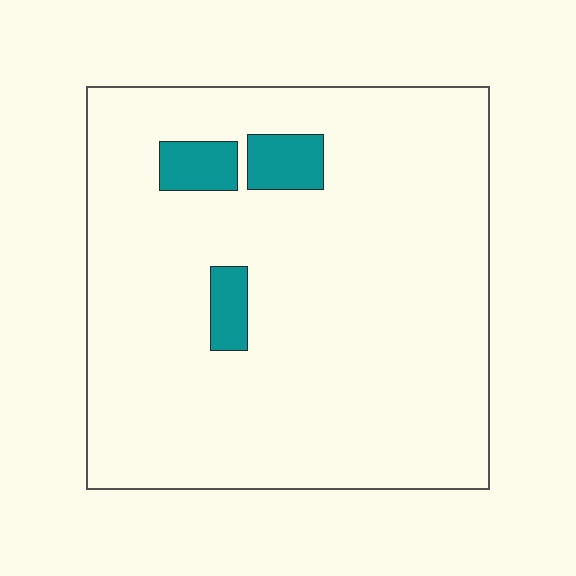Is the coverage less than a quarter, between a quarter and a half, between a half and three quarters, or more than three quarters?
Less than a quarter.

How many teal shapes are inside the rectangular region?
3.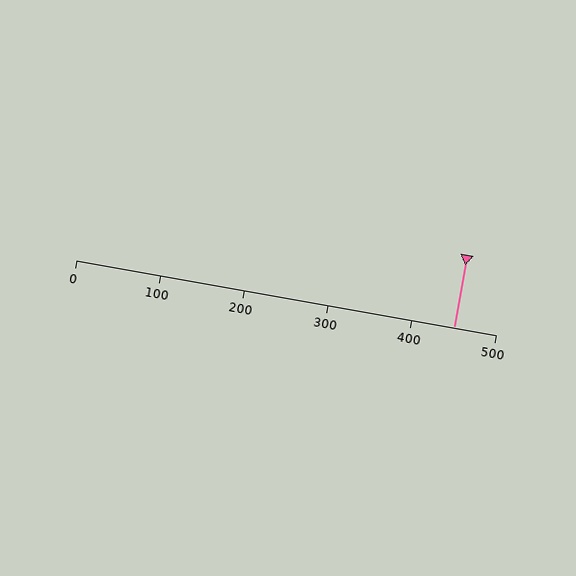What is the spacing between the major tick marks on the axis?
The major ticks are spaced 100 apart.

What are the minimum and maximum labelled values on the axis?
The axis runs from 0 to 500.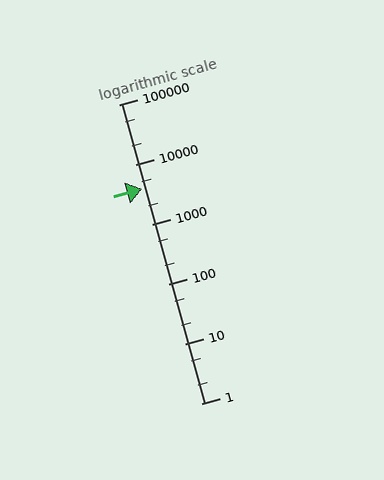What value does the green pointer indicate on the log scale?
The pointer indicates approximately 3900.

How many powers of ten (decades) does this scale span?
The scale spans 5 decades, from 1 to 100000.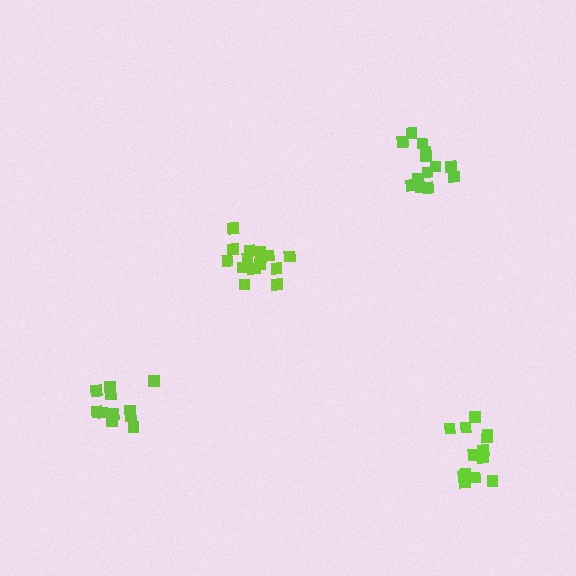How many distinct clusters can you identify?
There are 4 distinct clusters.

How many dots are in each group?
Group 1: 16 dots, Group 2: 13 dots, Group 3: 13 dots, Group 4: 11 dots (53 total).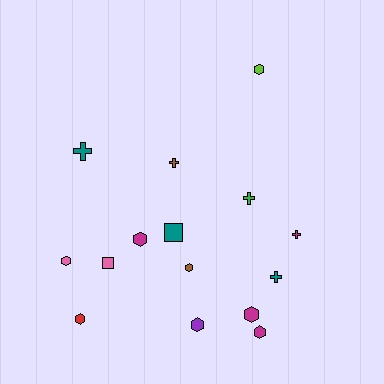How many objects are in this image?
There are 15 objects.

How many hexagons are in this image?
There are 8 hexagons.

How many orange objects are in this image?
There are no orange objects.